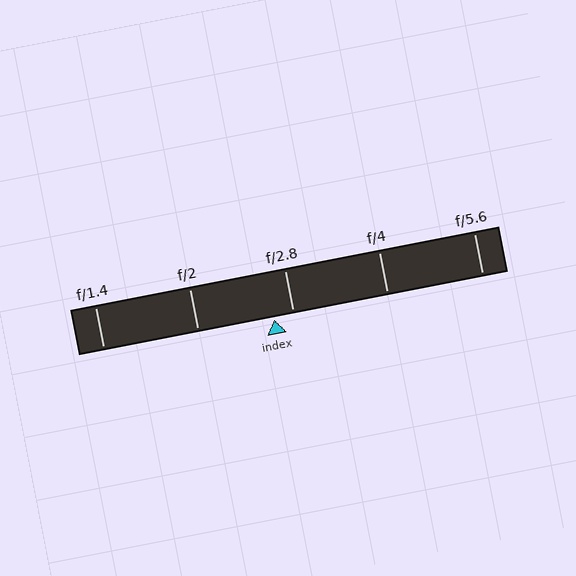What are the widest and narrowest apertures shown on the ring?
The widest aperture shown is f/1.4 and the narrowest is f/5.6.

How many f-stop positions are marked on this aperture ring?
There are 5 f-stop positions marked.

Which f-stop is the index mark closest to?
The index mark is closest to f/2.8.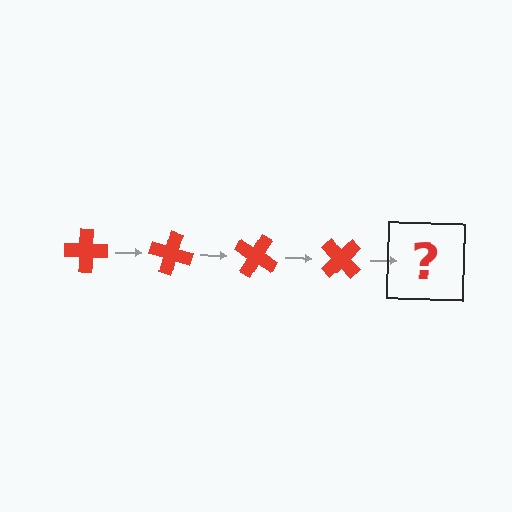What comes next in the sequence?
The next element should be a red cross rotated 60 degrees.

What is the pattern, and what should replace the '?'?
The pattern is that the cross rotates 15 degrees each step. The '?' should be a red cross rotated 60 degrees.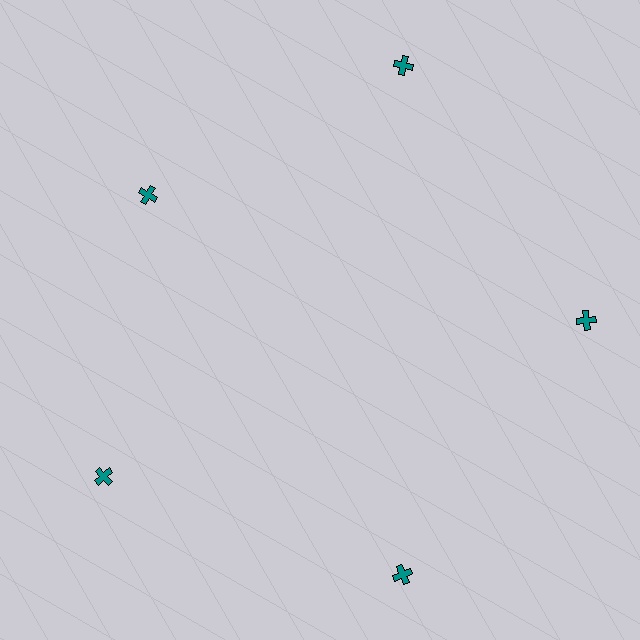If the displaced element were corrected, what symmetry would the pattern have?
It would have 5-fold rotational symmetry — the pattern would map onto itself every 72 degrees.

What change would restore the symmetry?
The symmetry would be restored by moving it outward, back onto the ring so that all 5 crosses sit at equal angles and equal distance from the center.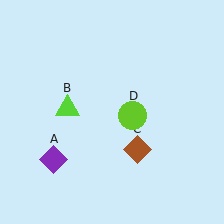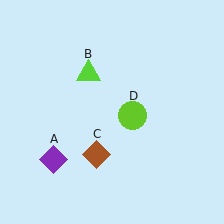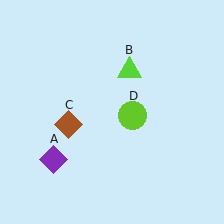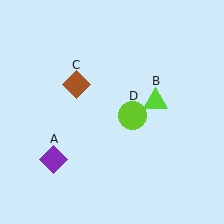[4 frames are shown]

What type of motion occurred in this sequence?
The lime triangle (object B), brown diamond (object C) rotated clockwise around the center of the scene.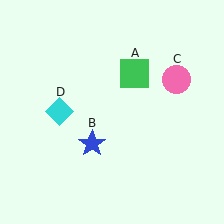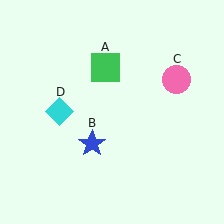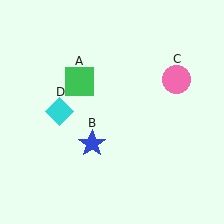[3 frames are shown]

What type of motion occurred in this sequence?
The green square (object A) rotated counterclockwise around the center of the scene.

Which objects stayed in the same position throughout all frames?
Blue star (object B) and pink circle (object C) and cyan diamond (object D) remained stationary.